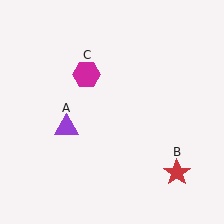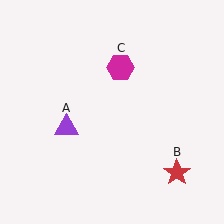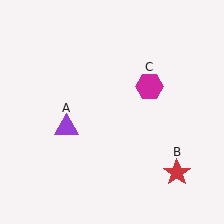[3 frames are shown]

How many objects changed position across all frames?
1 object changed position: magenta hexagon (object C).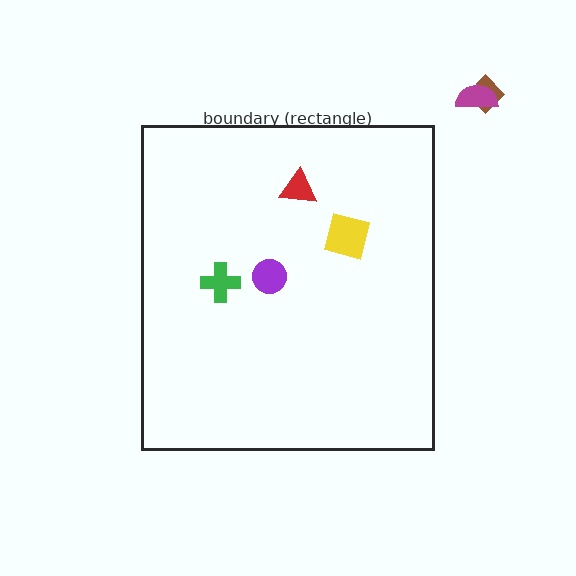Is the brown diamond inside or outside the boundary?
Outside.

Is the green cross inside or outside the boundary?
Inside.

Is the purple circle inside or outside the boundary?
Inside.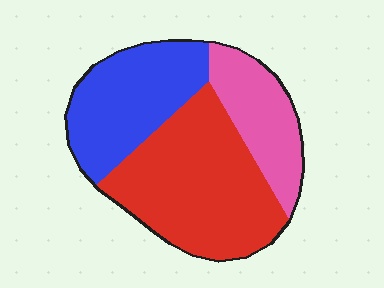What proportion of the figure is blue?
Blue takes up between a sixth and a third of the figure.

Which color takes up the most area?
Red, at roughly 45%.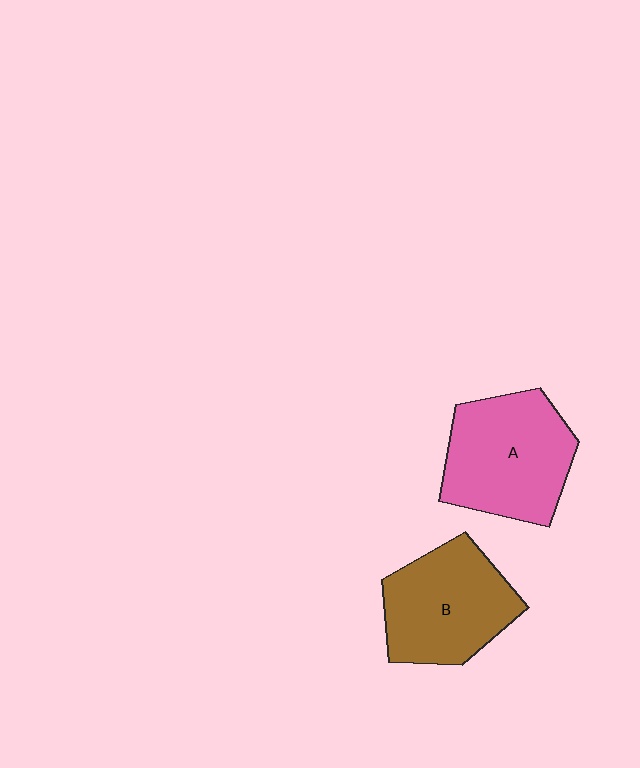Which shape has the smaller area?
Shape B (brown).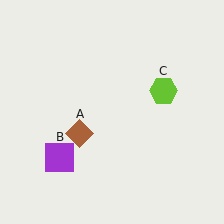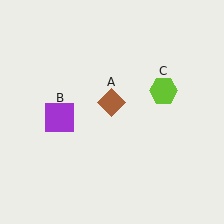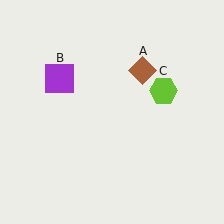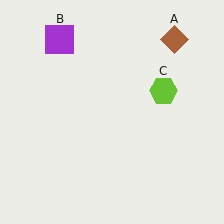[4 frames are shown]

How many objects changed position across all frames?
2 objects changed position: brown diamond (object A), purple square (object B).